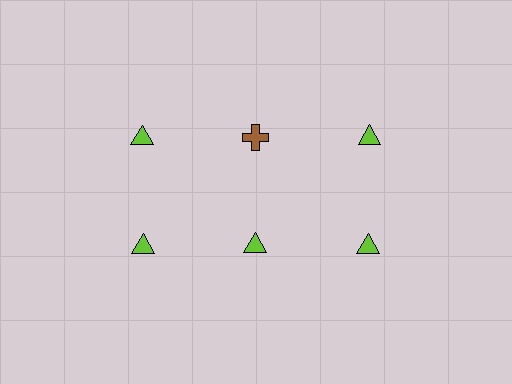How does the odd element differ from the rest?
It differs in both color (brown instead of lime) and shape (cross instead of triangle).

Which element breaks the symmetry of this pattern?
The brown cross in the top row, second from left column breaks the symmetry. All other shapes are lime triangles.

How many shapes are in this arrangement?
There are 6 shapes arranged in a grid pattern.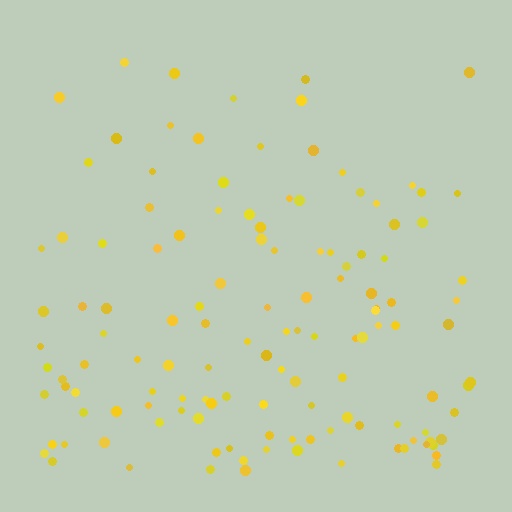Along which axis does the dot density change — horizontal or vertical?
Vertical.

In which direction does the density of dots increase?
From top to bottom, with the bottom side densest.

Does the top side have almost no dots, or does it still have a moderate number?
Still a moderate number, just noticeably fewer than the bottom.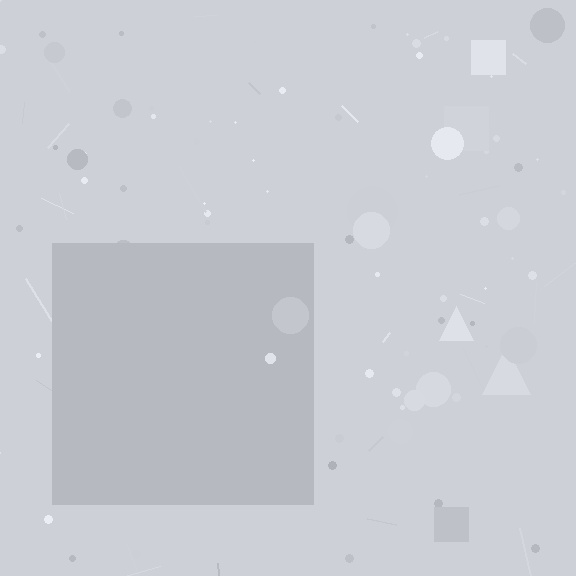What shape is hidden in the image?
A square is hidden in the image.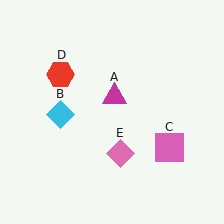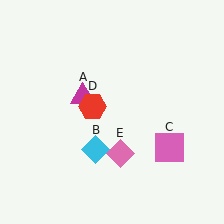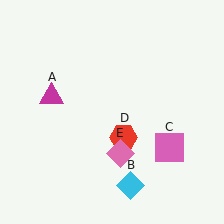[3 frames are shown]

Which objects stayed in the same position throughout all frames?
Pink square (object C) and pink diamond (object E) remained stationary.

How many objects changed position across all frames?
3 objects changed position: magenta triangle (object A), cyan diamond (object B), red hexagon (object D).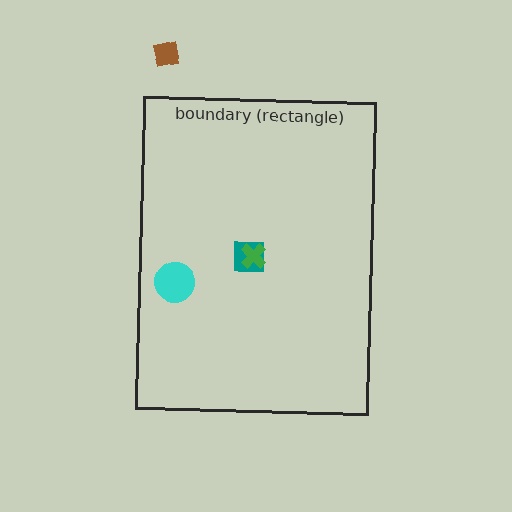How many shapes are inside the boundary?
3 inside, 1 outside.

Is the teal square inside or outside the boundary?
Inside.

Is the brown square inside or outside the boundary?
Outside.